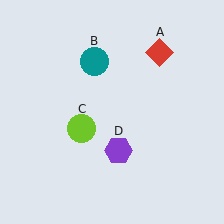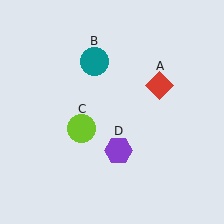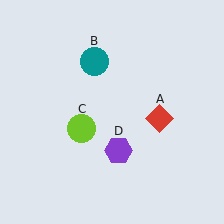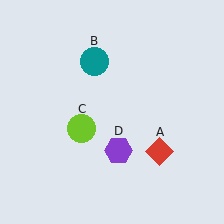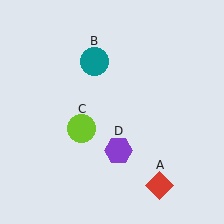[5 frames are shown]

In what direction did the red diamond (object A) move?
The red diamond (object A) moved down.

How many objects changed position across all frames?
1 object changed position: red diamond (object A).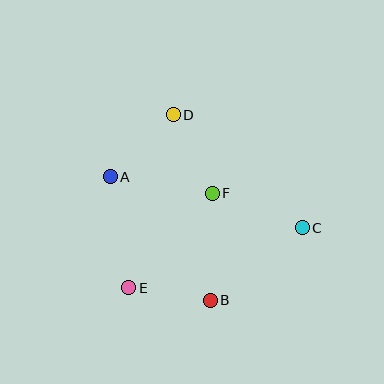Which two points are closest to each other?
Points B and E are closest to each other.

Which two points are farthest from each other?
Points A and C are farthest from each other.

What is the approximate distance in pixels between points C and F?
The distance between C and F is approximately 96 pixels.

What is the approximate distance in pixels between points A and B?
The distance between A and B is approximately 159 pixels.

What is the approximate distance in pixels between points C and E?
The distance between C and E is approximately 183 pixels.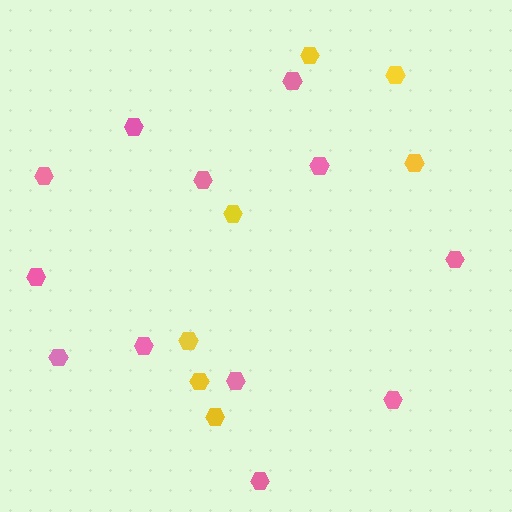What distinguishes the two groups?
There are 2 groups: one group of pink hexagons (12) and one group of yellow hexagons (7).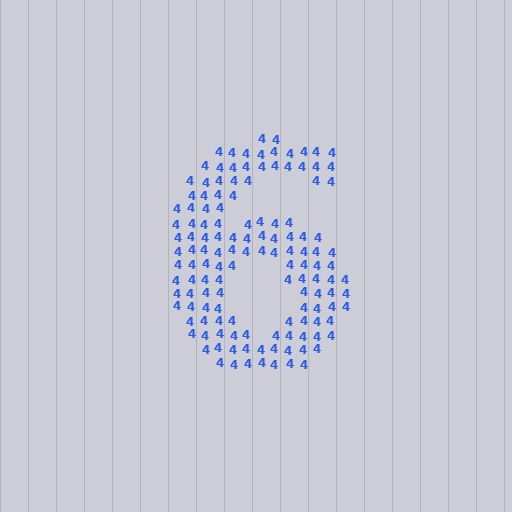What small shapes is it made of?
It is made of small digit 4's.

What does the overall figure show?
The overall figure shows the digit 6.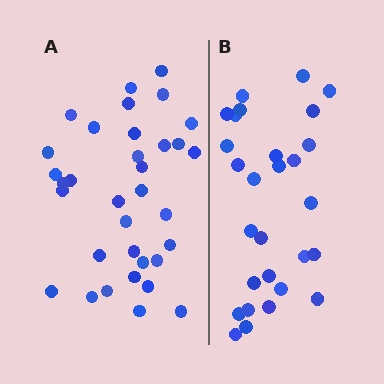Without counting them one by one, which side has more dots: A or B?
Region A (the left region) has more dots.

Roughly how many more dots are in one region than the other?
Region A has about 6 more dots than region B.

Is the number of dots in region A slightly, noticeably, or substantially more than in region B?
Region A has only slightly more — the two regions are fairly close. The ratio is roughly 1.2 to 1.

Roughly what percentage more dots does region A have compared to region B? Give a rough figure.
About 20% more.